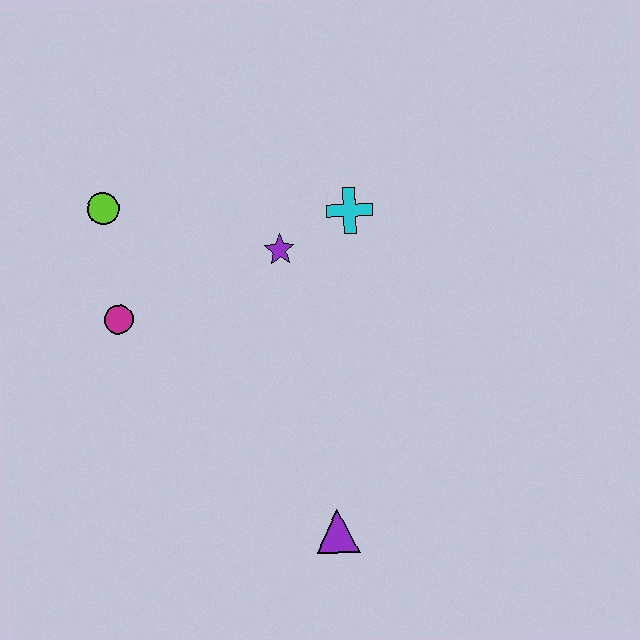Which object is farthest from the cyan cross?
The purple triangle is farthest from the cyan cross.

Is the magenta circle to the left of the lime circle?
No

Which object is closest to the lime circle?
The magenta circle is closest to the lime circle.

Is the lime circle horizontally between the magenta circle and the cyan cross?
No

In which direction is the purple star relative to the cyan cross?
The purple star is to the left of the cyan cross.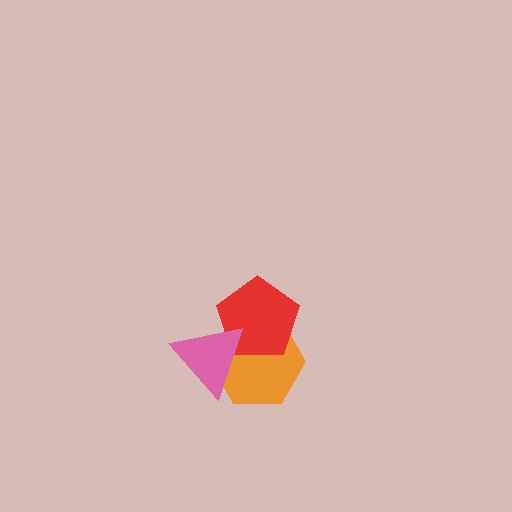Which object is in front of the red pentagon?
The pink triangle is in front of the red pentagon.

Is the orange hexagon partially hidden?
Yes, it is partially covered by another shape.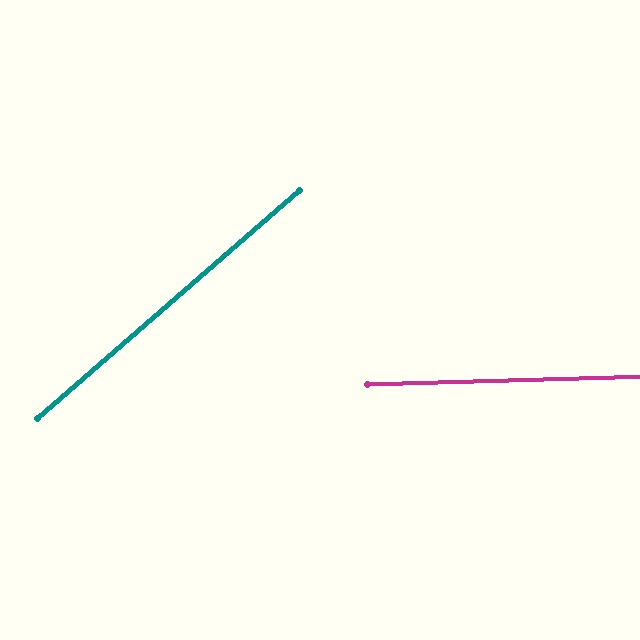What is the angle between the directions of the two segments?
Approximately 39 degrees.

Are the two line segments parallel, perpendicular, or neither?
Neither parallel nor perpendicular — they differ by about 39°.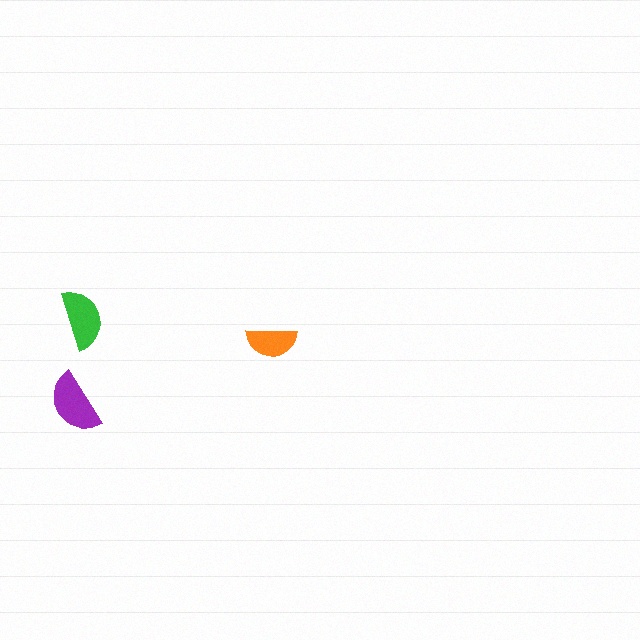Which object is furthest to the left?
The purple semicircle is leftmost.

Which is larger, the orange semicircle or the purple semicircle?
The purple one.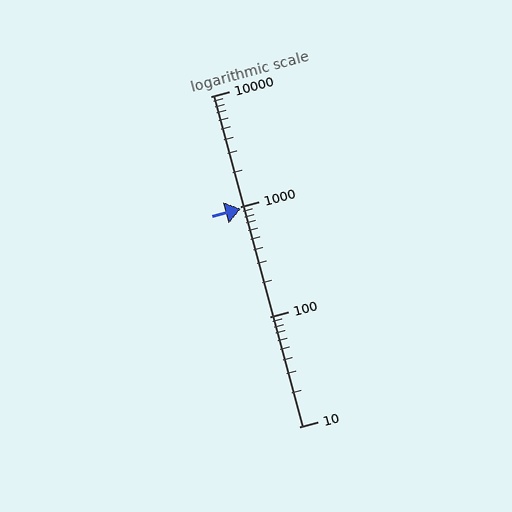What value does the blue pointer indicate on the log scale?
The pointer indicates approximately 960.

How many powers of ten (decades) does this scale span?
The scale spans 3 decades, from 10 to 10000.